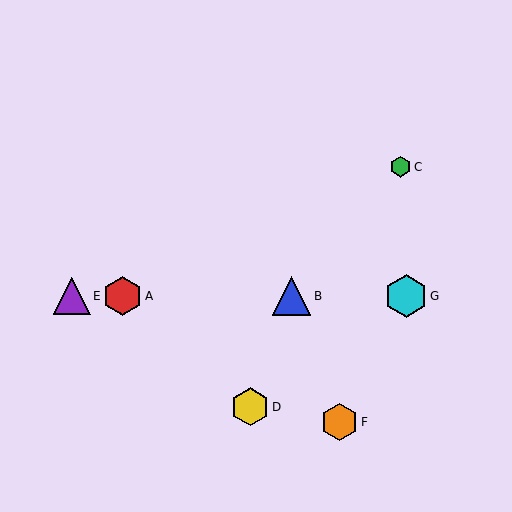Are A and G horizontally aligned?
Yes, both are at y≈296.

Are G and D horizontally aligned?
No, G is at y≈296 and D is at y≈407.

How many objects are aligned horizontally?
4 objects (A, B, E, G) are aligned horizontally.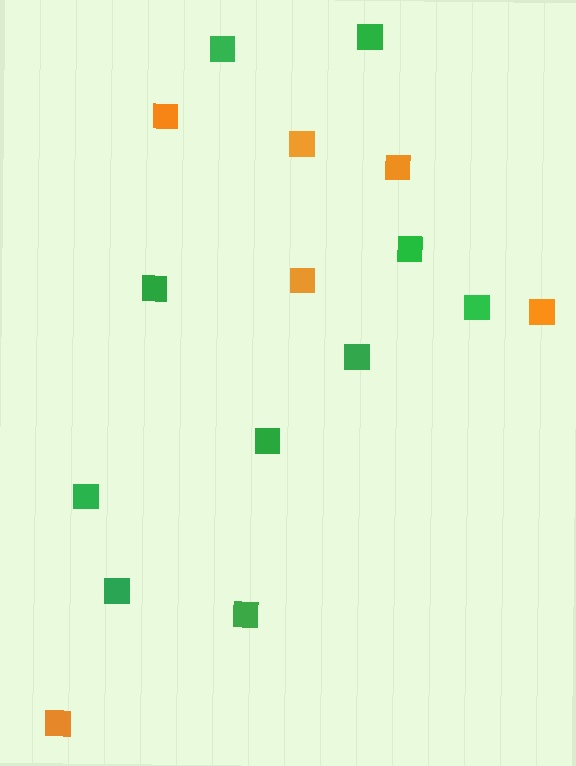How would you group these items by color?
There are 2 groups: one group of green squares (10) and one group of orange squares (6).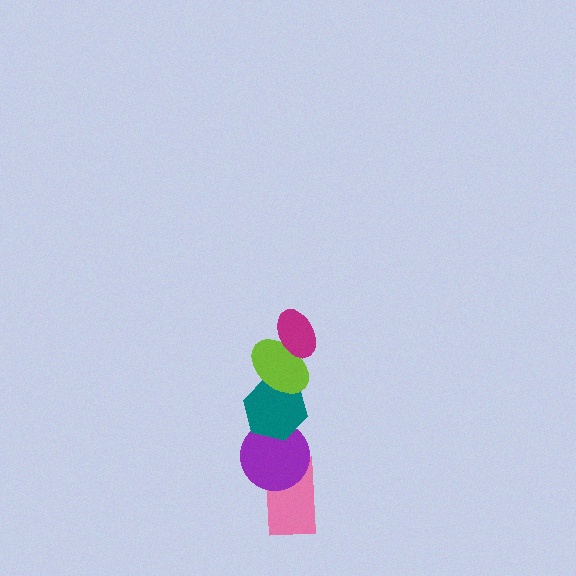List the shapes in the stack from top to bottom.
From top to bottom: the magenta ellipse, the lime ellipse, the teal hexagon, the purple circle, the pink rectangle.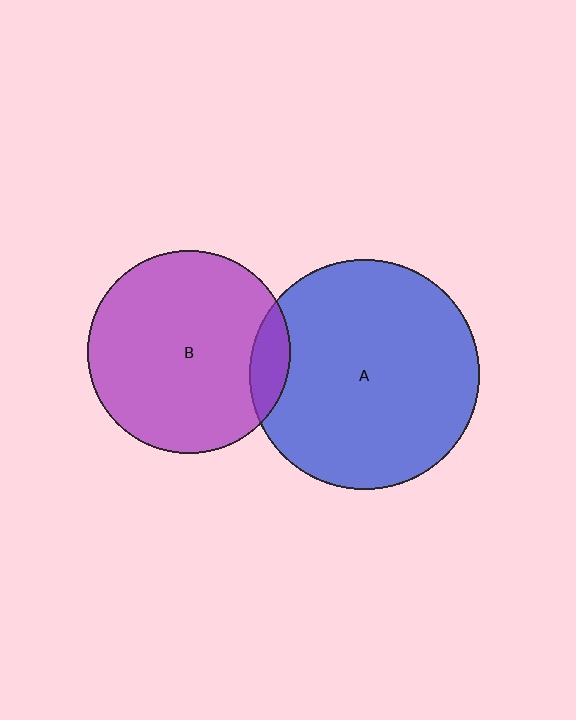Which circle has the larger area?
Circle A (blue).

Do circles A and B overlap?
Yes.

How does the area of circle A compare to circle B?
Approximately 1.3 times.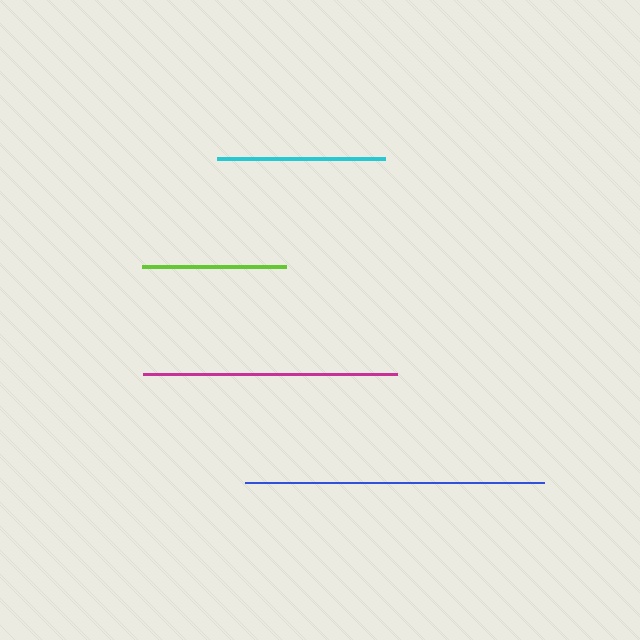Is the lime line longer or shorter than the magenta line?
The magenta line is longer than the lime line.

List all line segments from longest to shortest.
From longest to shortest: blue, magenta, cyan, lime.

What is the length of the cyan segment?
The cyan segment is approximately 168 pixels long.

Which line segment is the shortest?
The lime line is the shortest at approximately 143 pixels.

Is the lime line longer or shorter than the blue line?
The blue line is longer than the lime line.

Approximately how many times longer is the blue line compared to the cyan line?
The blue line is approximately 1.8 times the length of the cyan line.